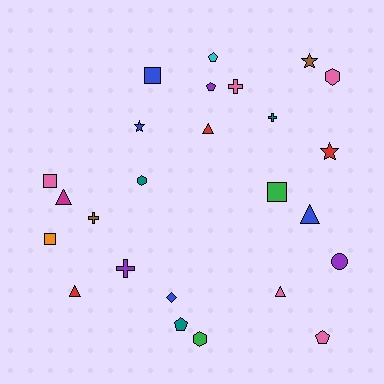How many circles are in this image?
There is 1 circle.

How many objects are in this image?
There are 25 objects.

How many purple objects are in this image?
There are 3 purple objects.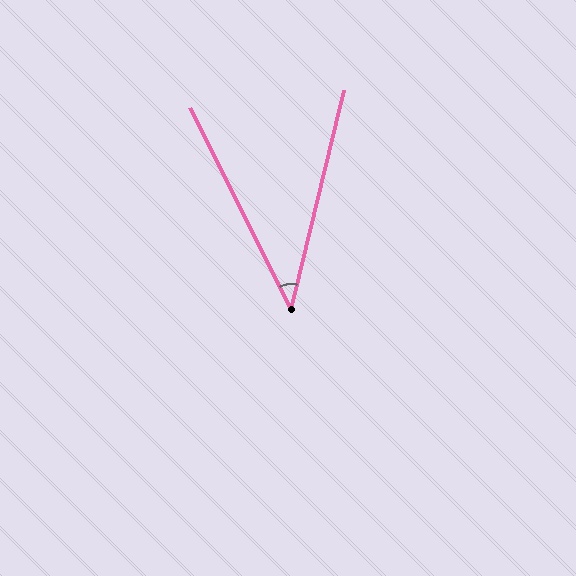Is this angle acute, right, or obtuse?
It is acute.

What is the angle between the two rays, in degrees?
Approximately 40 degrees.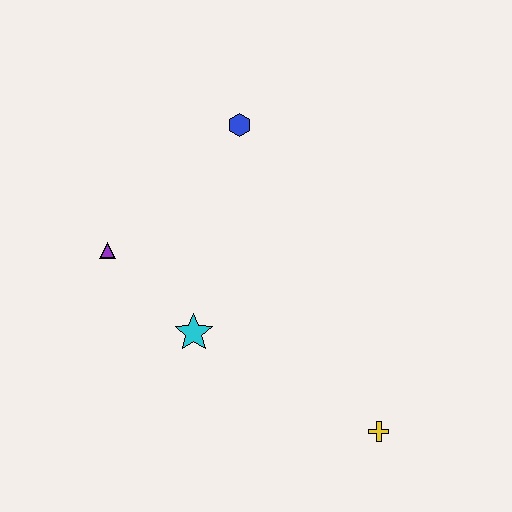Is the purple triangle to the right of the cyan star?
No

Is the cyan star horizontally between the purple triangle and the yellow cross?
Yes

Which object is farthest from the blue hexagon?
The yellow cross is farthest from the blue hexagon.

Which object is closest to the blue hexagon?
The purple triangle is closest to the blue hexagon.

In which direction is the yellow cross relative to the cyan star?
The yellow cross is to the right of the cyan star.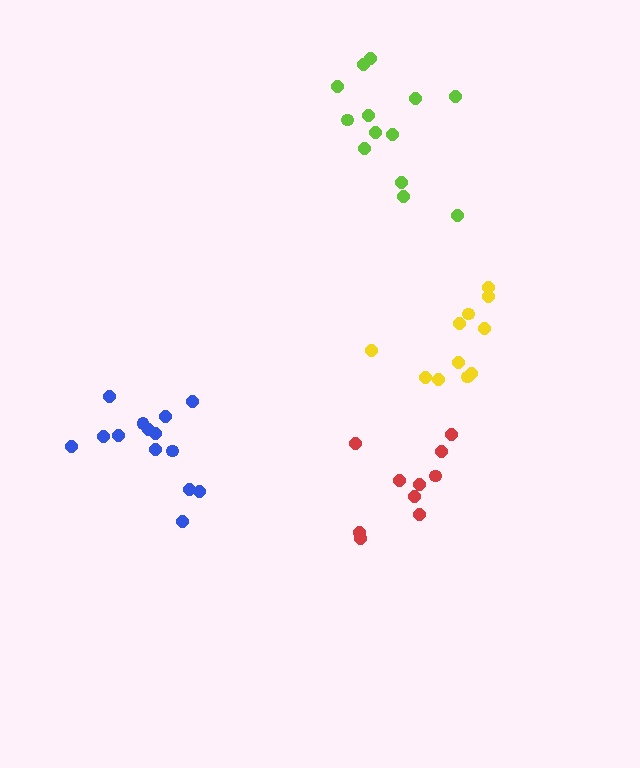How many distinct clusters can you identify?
There are 4 distinct clusters.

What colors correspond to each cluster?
The clusters are colored: lime, red, yellow, blue.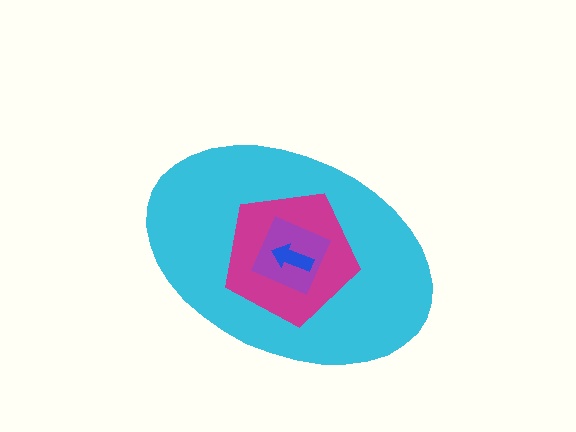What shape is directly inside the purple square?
The blue arrow.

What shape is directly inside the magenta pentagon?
The purple square.